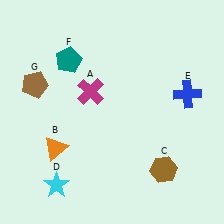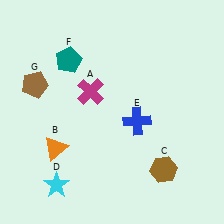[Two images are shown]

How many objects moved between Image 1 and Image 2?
1 object moved between the two images.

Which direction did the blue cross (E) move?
The blue cross (E) moved left.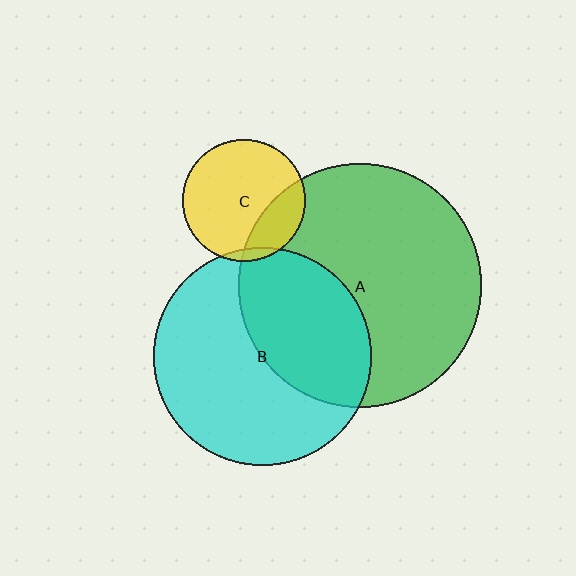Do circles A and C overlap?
Yes.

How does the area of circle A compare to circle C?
Approximately 3.9 times.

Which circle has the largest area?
Circle A (green).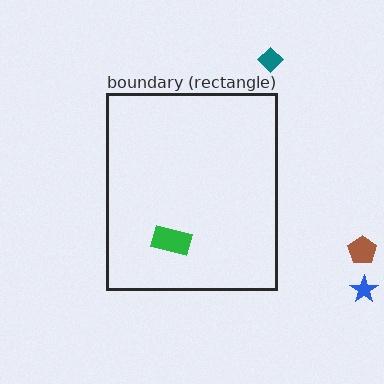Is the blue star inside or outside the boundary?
Outside.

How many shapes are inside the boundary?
1 inside, 3 outside.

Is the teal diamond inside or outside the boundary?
Outside.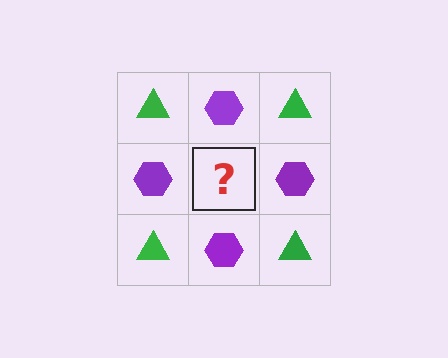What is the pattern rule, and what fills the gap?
The rule is that it alternates green triangle and purple hexagon in a checkerboard pattern. The gap should be filled with a green triangle.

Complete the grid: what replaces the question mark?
The question mark should be replaced with a green triangle.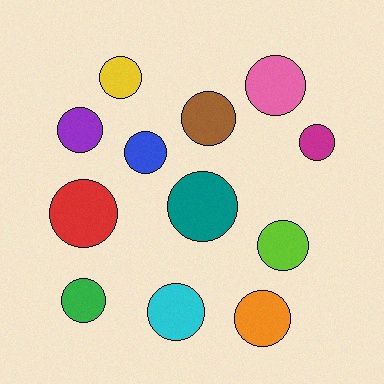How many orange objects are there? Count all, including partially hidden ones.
There is 1 orange object.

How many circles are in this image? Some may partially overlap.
There are 12 circles.